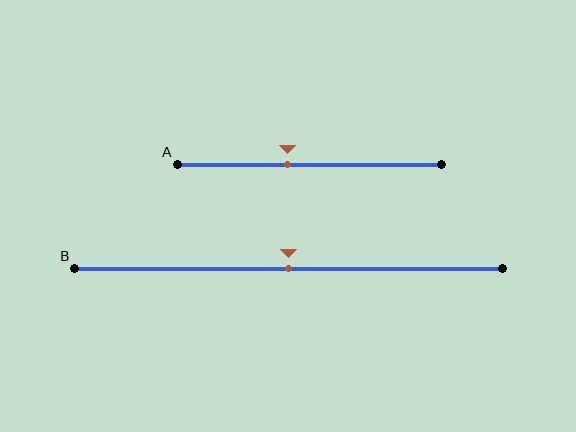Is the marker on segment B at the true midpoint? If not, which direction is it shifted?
Yes, the marker on segment B is at the true midpoint.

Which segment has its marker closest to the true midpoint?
Segment B has its marker closest to the true midpoint.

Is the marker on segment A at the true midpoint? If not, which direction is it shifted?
No, the marker on segment A is shifted to the left by about 8% of the segment length.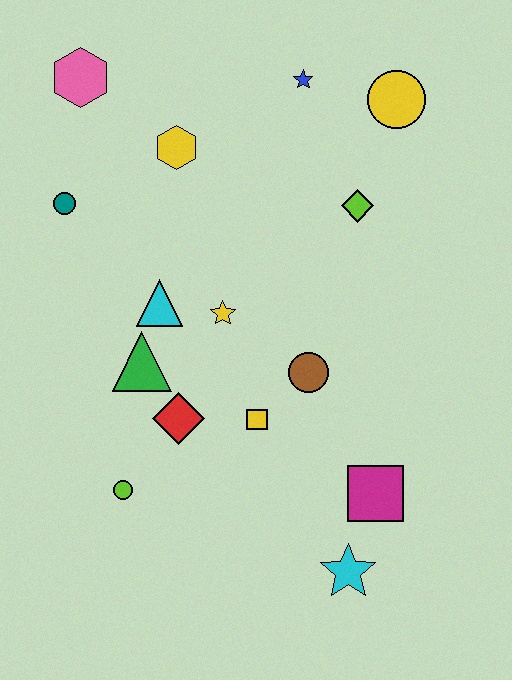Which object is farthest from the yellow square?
The pink hexagon is farthest from the yellow square.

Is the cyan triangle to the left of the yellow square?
Yes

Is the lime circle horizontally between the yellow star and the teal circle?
Yes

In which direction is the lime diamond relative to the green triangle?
The lime diamond is to the right of the green triangle.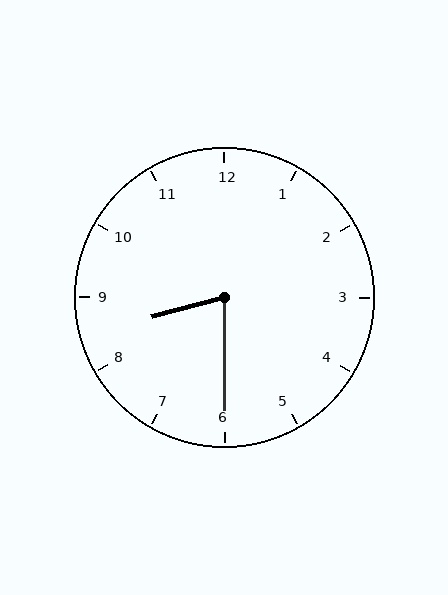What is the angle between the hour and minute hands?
Approximately 75 degrees.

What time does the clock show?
8:30.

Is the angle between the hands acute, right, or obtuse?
It is acute.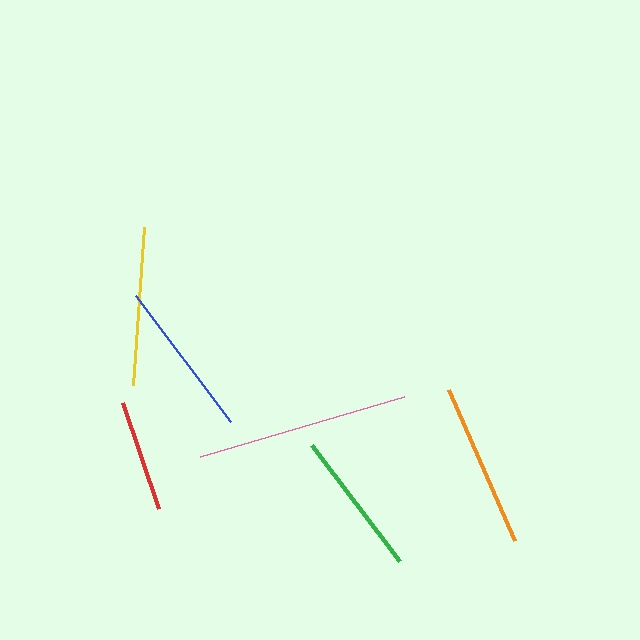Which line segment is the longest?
The pink line is the longest at approximately 213 pixels.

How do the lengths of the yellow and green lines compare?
The yellow and green lines are approximately the same length.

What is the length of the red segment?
The red segment is approximately 112 pixels long.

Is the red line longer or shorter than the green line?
The green line is longer than the red line.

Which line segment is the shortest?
The red line is the shortest at approximately 112 pixels.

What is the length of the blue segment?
The blue segment is approximately 158 pixels long.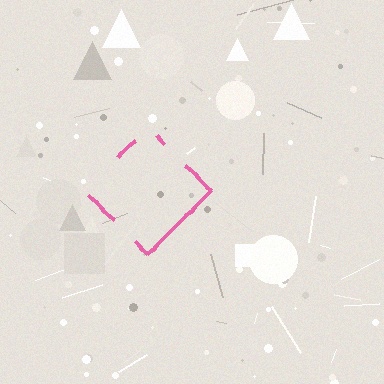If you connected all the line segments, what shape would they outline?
They would outline a diamond.